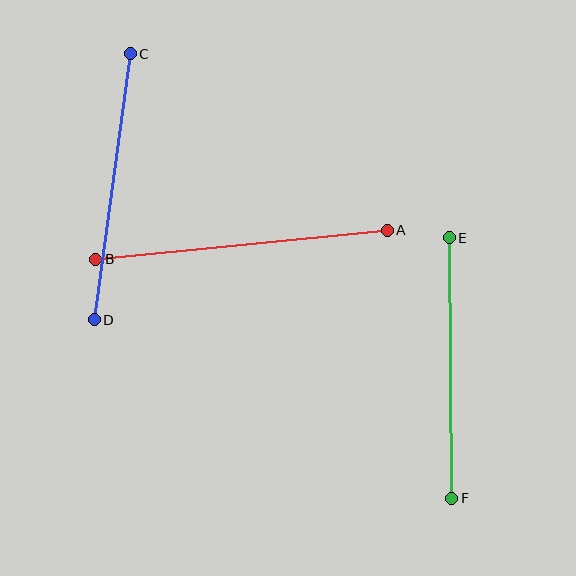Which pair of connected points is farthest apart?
Points A and B are farthest apart.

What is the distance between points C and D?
The distance is approximately 268 pixels.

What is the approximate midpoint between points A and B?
The midpoint is at approximately (241, 245) pixels.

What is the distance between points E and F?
The distance is approximately 260 pixels.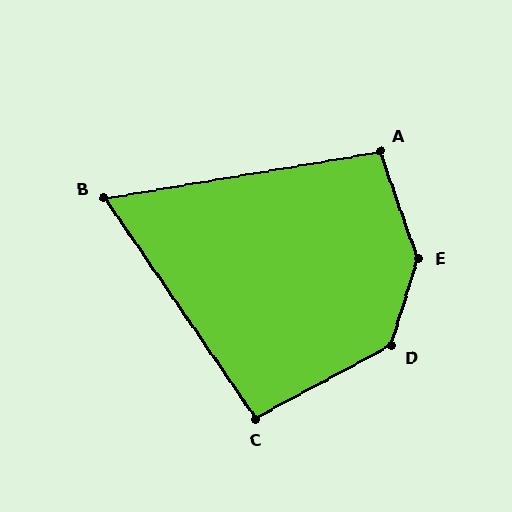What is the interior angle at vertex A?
Approximately 100 degrees (obtuse).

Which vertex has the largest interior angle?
E, at approximately 143 degrees.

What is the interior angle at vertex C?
Approximately 96 degrees (obtuse).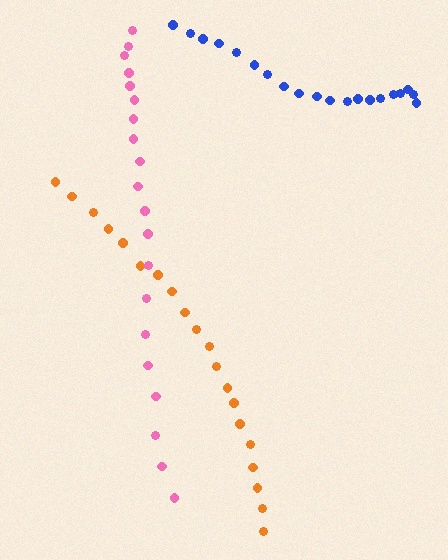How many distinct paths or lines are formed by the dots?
There are 3 distinct paths.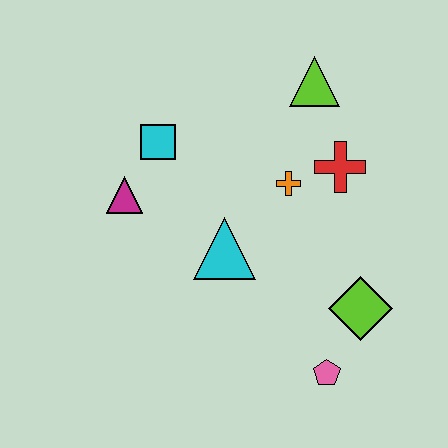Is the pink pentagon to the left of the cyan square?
No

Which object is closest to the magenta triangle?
The cyan square is closest to the magenta triangle.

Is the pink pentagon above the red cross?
No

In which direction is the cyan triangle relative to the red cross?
The cyan triangle is to the left of the red cross.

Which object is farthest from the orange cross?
The pink pentagon is farthest from the orange cross.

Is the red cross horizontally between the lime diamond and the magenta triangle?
Yes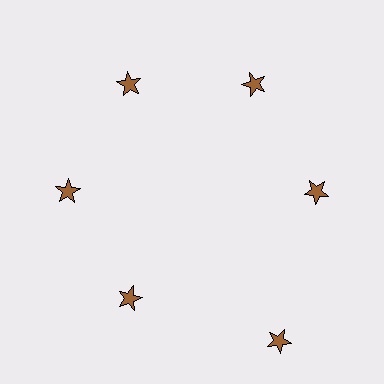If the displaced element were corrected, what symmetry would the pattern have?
It would have 6-fold rotational symmetry — the pattern would map onto itself every 60 degrees.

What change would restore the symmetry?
The symmetry would be restored by moving it inward, back onto the ring so that all 6 stars sit at equal angles and equal distance from the center.